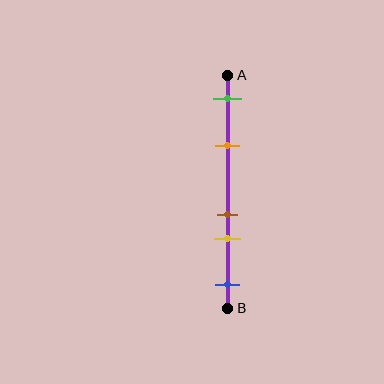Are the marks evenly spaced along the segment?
No, the marks are not evenly spaced.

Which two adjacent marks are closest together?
The brown and yellow marks are the closest adjacent pair.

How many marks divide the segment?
There are 5 marks dividing the segment.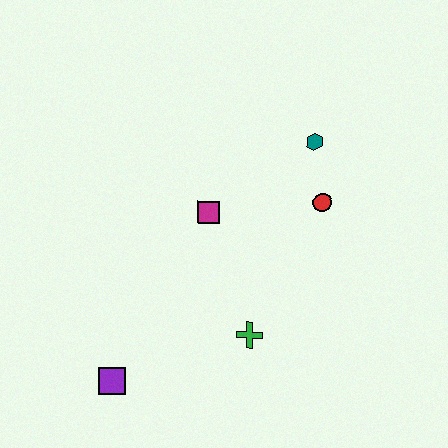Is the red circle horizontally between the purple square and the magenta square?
No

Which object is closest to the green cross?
The magenta square is closest to the green cross.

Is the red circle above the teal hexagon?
No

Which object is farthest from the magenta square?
The purple square is farthest from the magenta square.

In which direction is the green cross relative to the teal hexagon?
The green cross is below the teal hexagon.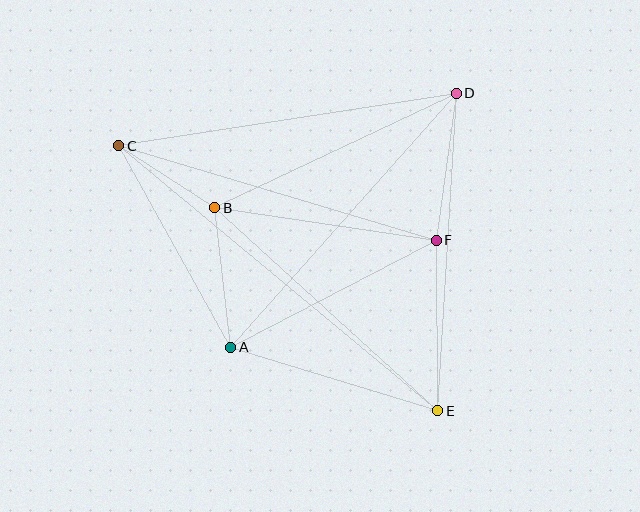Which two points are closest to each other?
Points B and C are closest to each other.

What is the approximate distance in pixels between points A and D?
The distance between A and D is approximately 340 pixels.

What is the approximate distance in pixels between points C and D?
The distance between C and D is approximately 342 pixels.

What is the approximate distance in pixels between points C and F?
The distance between C and F is approximately 331 pixels.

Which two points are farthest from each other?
Points C and E are farthest from each other.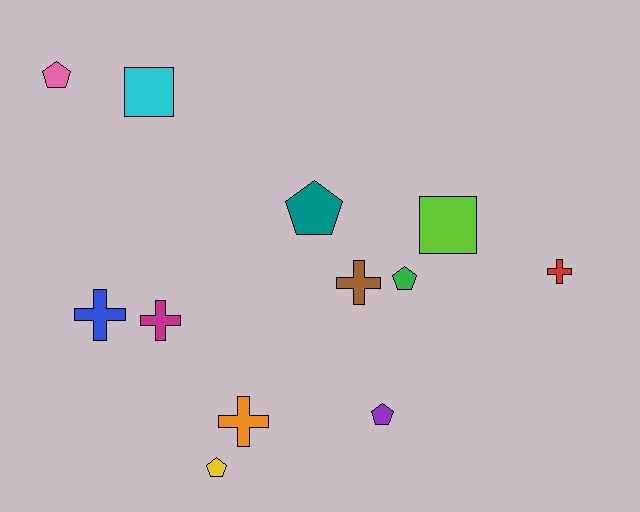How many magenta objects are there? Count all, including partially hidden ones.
There is 1 magenta object.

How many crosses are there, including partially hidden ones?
There are 5 crosses.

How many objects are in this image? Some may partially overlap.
There are 12 objects.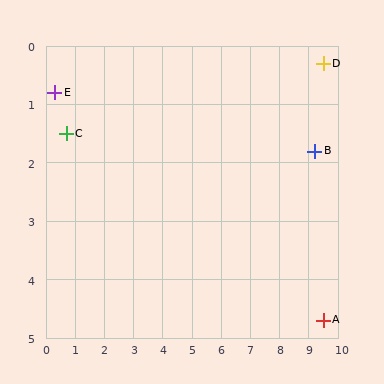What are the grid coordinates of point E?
Point E is at approximately (0.3, 0.8).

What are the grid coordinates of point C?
Point C is at approximately (0.7, 1.5).